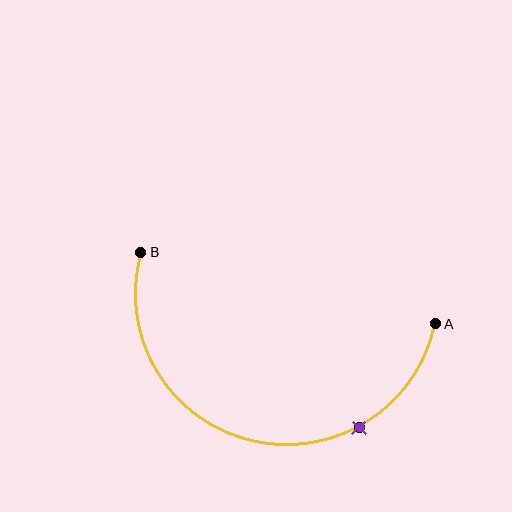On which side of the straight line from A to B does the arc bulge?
The arc bulges below the straight line connecting A and B.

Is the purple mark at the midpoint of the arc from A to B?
No. The purple mark lies on the arc but is closer to endpoint A. The arc midpoint would be at the point on the curve equidistant along the arc from both A and B.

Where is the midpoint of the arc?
The arc midpoint is the point on the curve farthest from the straight line joining A and B. It sits below that line.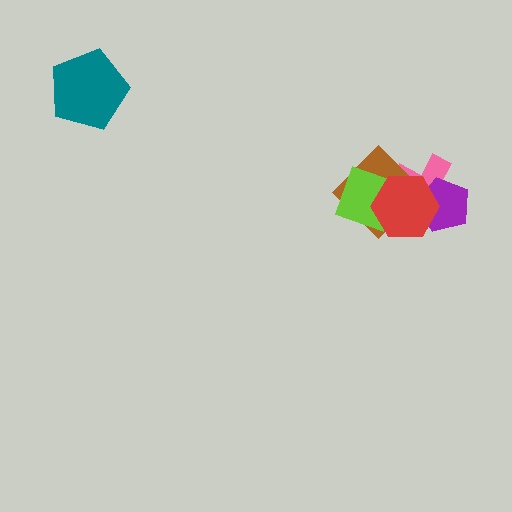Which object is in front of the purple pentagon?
The red hexagon is in front of the purple pentagon.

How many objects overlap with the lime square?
2 objects overlap with the lime square.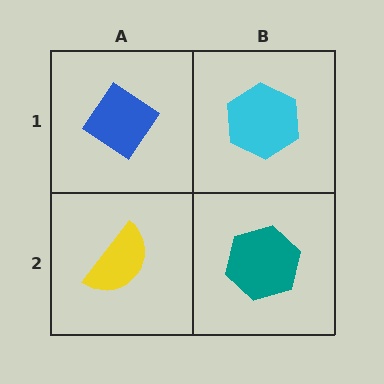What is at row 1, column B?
A cyan hexagon.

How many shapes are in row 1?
2 shapes.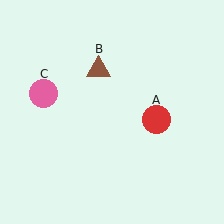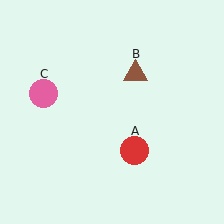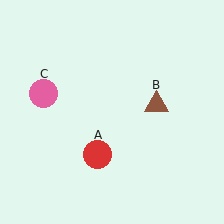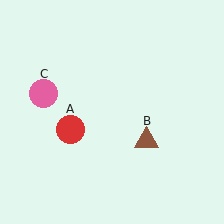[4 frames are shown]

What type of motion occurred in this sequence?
The red circle (object A), brown triangle (object B) rotated clockwise around the center of the scene.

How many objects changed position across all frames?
2 objects changed position: red circle (object A), brown triangle (object B).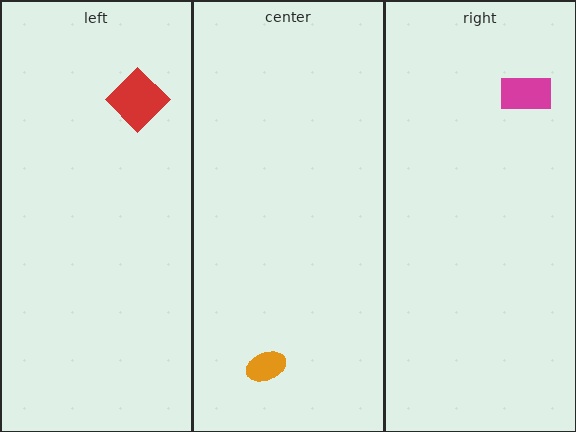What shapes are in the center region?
The orange ellipse.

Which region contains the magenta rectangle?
The right region.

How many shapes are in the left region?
1.